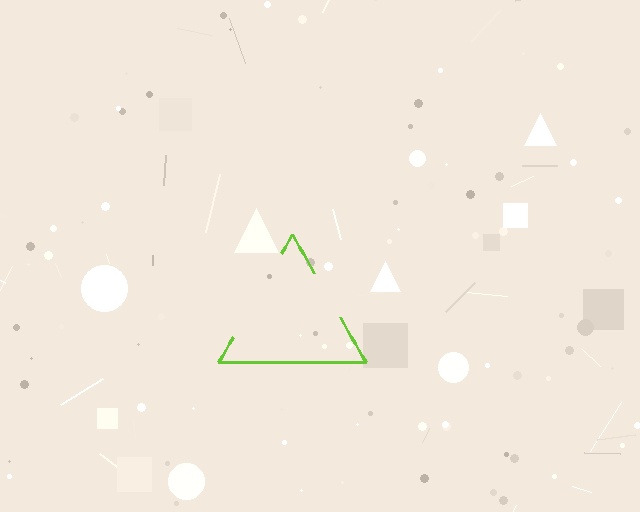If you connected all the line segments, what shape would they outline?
They would outline a triangle.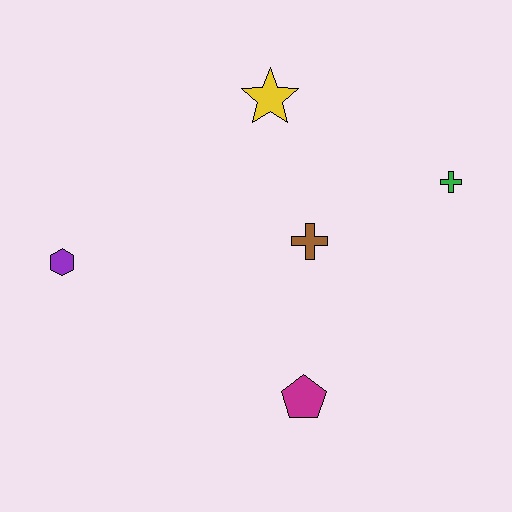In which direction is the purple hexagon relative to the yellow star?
The purple hexagon is to the left of the yellow star.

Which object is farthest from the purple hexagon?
The green cross is farthest from the purple hexagon.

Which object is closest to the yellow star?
The brown cross is closest to the yellow star.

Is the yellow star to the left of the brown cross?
Yes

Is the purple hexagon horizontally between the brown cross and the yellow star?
No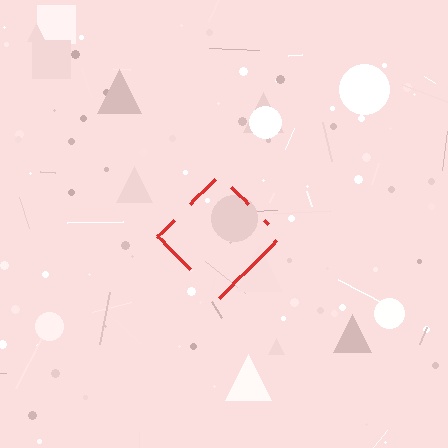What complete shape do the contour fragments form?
The contour fragments form a diamond.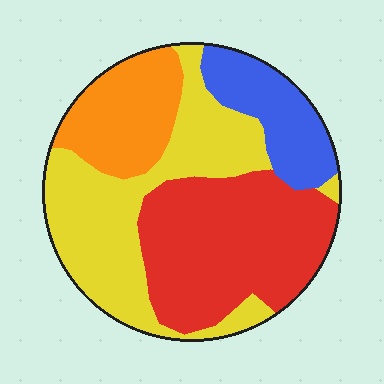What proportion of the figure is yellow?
Yellow covers around 35% of the figure.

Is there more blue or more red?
Red.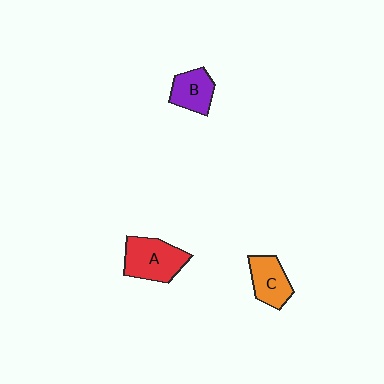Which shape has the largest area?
Shape A (red).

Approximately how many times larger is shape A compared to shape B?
Approximately 1.5 times.